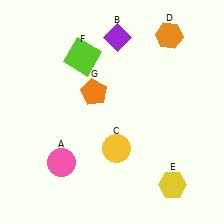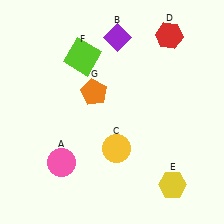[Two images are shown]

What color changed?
The hexagon (D) changed from orange in Image 1 to red in Image 2.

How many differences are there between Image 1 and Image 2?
There is 1 difference between the two images.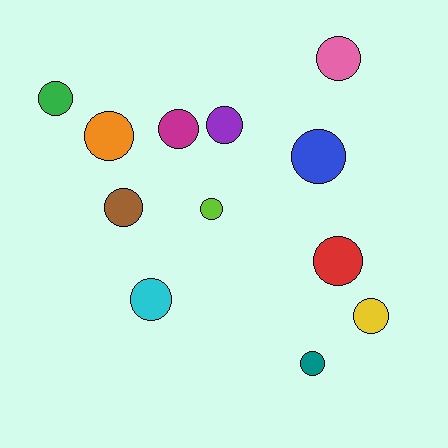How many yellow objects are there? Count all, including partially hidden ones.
There is 1 yellow object.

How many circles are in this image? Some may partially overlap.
There are 12 circles.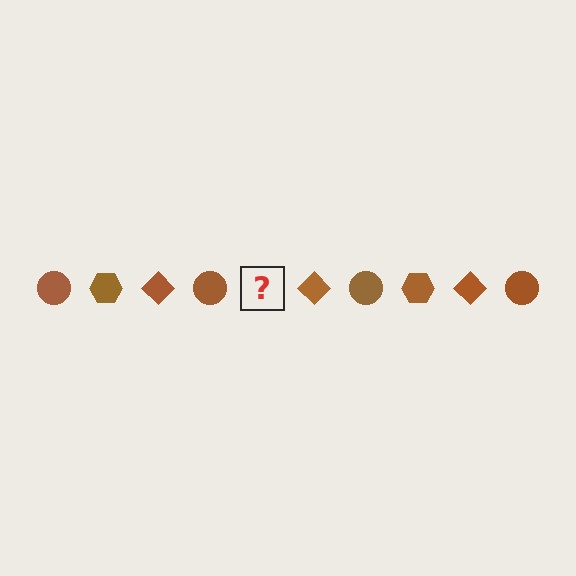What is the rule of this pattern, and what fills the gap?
The rule is that the pattern cycles through circle, hexagon, diamond shapes in brown. The gap should be filled with a brown hexagon.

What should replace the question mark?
The question mark should be replaced with a brown hexagon.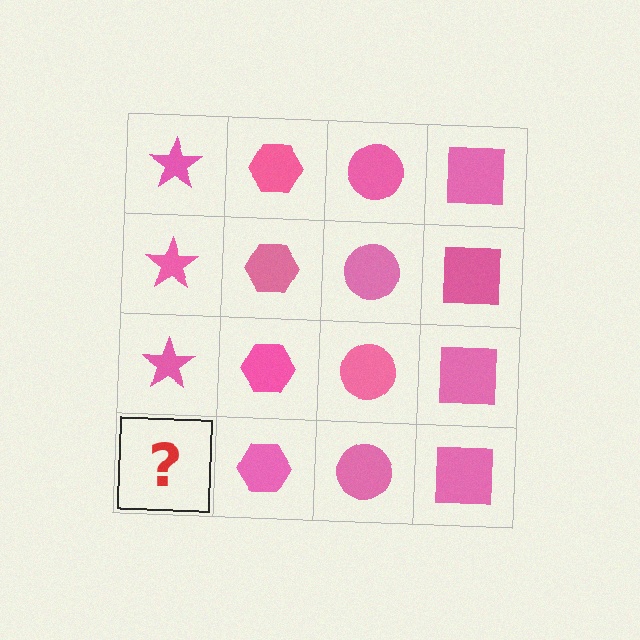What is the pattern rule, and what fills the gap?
The rule is that each column has a consistent shape. The gap should be filled with a pink star.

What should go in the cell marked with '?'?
The missing cell should contain a pink star.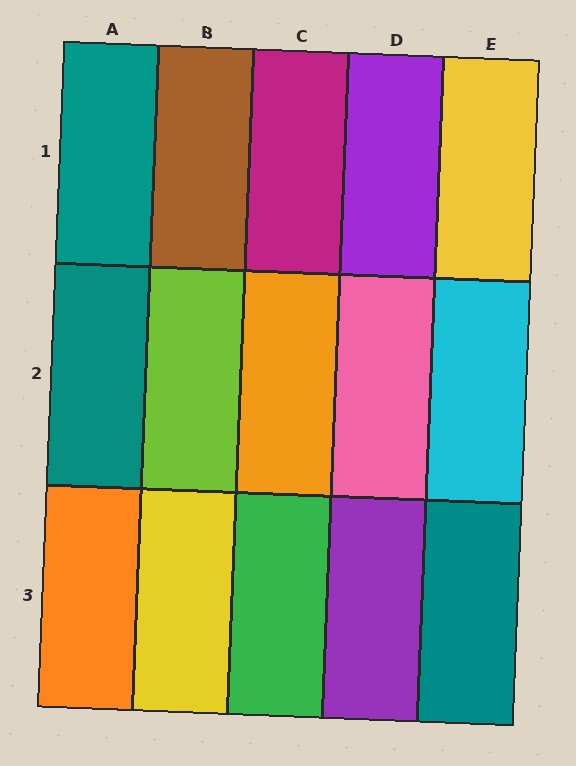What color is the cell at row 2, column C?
Orange.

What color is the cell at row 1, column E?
Yellow.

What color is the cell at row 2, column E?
Cyan.